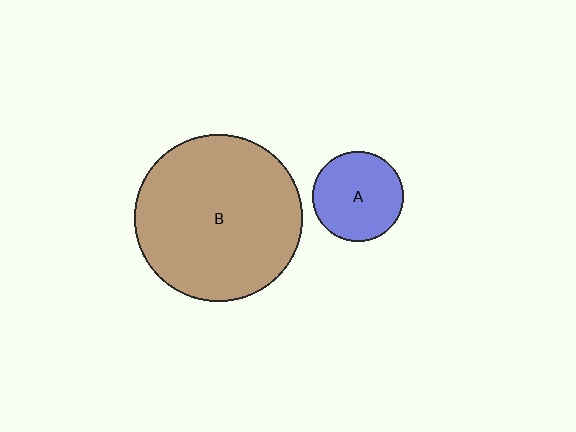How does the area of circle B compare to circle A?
Approximately 3.4 times.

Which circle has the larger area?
Circle B (brown).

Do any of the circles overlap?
No, none of the circles overlap.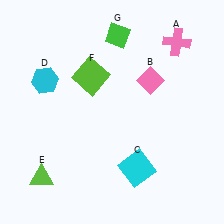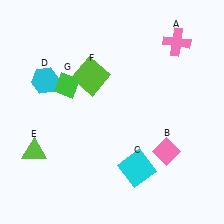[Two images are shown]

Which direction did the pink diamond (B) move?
The pink diamond (B) moved down.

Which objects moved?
The objects that moved are: the pink diamond (B), the lime triangle (E), the green diamond (G).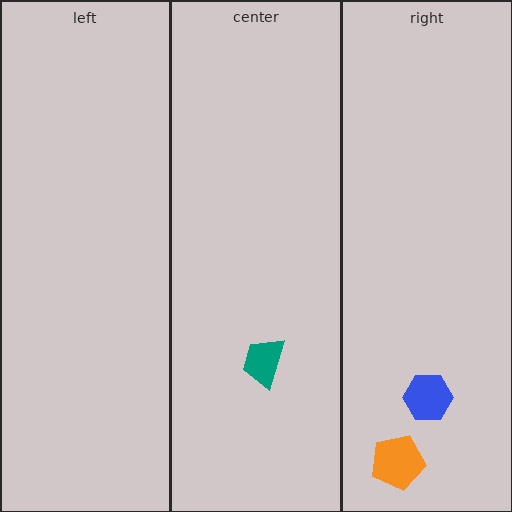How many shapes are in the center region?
1.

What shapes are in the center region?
The teal trapezoid.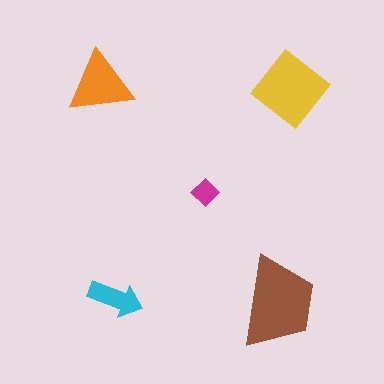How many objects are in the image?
There are 5 objects in the image.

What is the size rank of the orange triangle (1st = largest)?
3rd.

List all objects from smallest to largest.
The magenta diamond, the cyan arrow, the orange triangle, the yellow diamond, the brown trapezoid.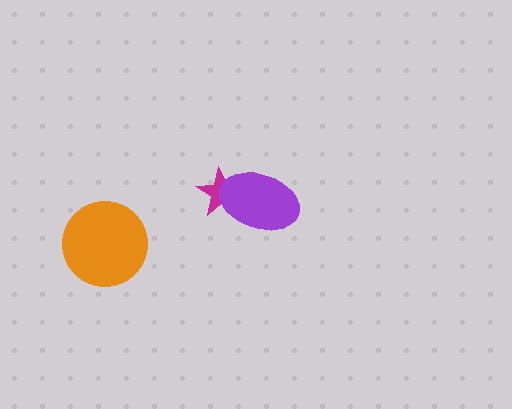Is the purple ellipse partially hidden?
No, no other shape covers it.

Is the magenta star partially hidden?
Yes, it is partially covered by another shape.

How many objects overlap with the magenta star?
1 object overlaps with the magenta star.